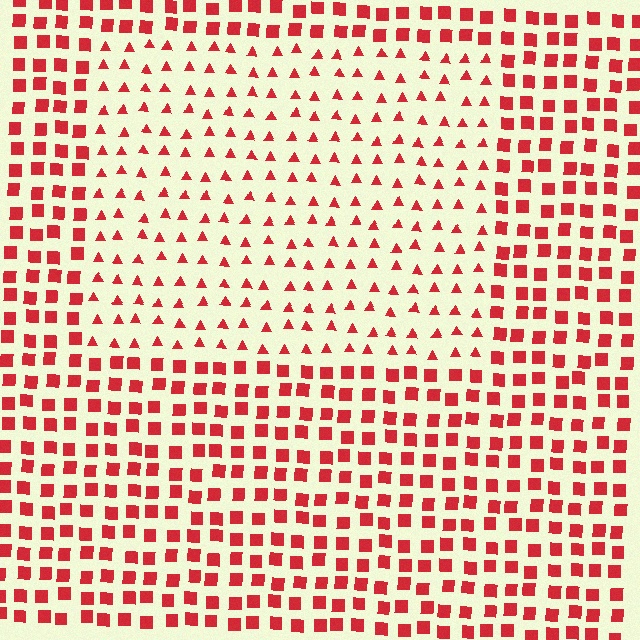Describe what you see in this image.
The image is filled with small red elements arranged in a uniform grid. A rectangle-shaped region contains triangles, while the surrounding area contains squares. The boundary is defined purely by the change in element shape.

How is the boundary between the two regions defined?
The boundary is defined by a change in element shape: triangles inside vs. squares outside. All elements share the same color and spacing.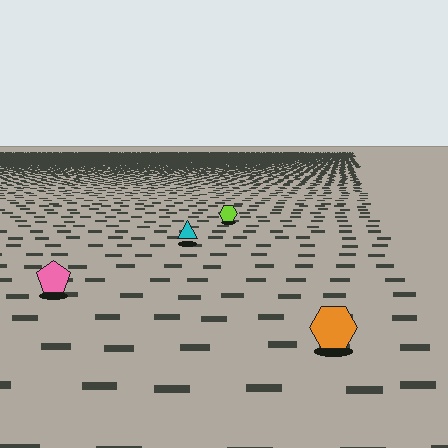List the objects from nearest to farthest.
From nearest to farthest: the orange hexagon, the pink pentagon, the cyan triangle, the lime hexagon.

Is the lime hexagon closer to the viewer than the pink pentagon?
No. The pink pentagon is closer — you can tell from the texture gradient: the ground texture is coarser near it.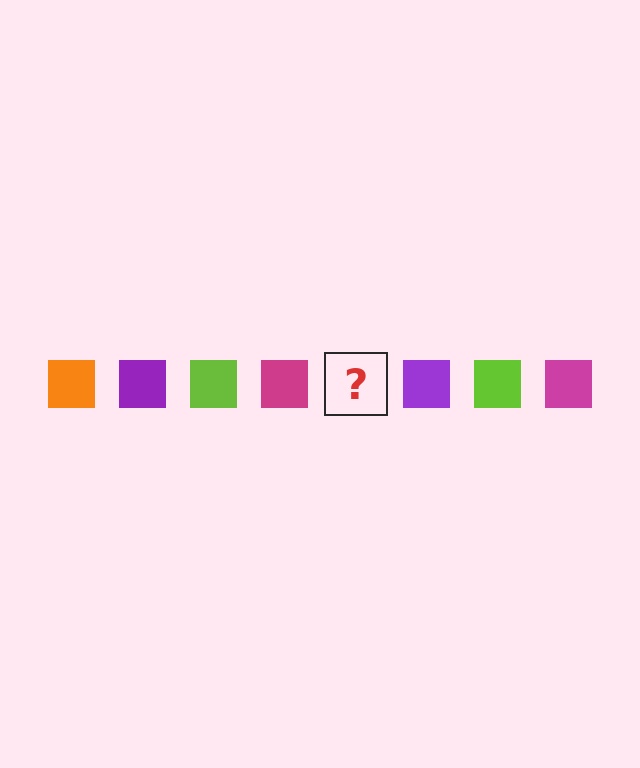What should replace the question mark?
The question mark should be replaced with an orange square.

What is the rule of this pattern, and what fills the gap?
The rule is that the pattern cycles through orange, purple, lime, magenta squares. The gap should be filled with an orange square.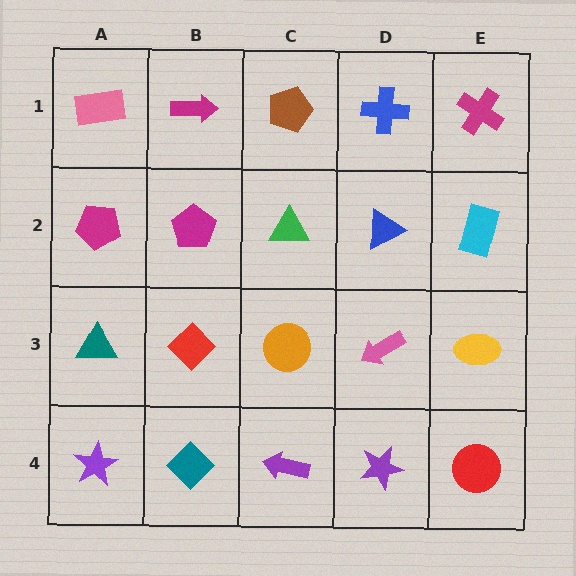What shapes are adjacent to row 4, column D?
A pink arrow (row 3, column D), a purple arrow (row 4, column C), a red circle (row 4, column E).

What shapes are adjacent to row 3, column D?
A blue triangle (row 2, column D), a purple star (row 4, column D), an orange circle (row 3, column C), a yellow ellipse (row 3, column E).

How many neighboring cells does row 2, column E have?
3.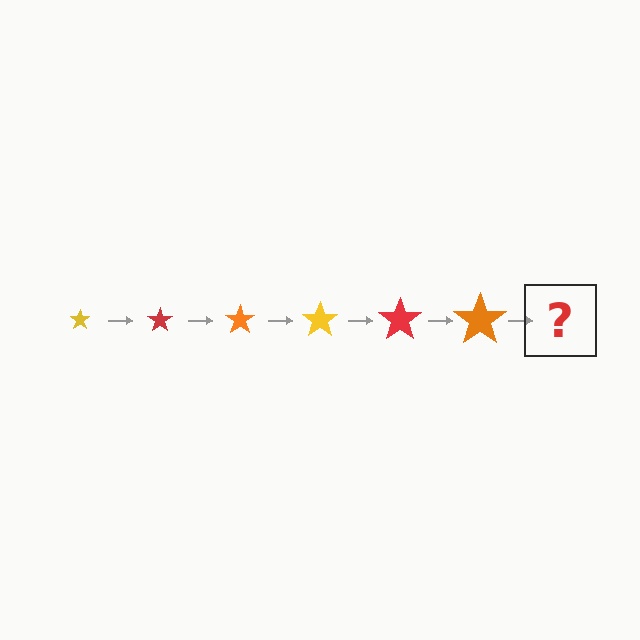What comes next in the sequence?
The next element should be a yellow star, larger than the previous one.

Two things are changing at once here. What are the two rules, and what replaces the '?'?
The two rules are that the star grows larger each step and the color cycles through yellow, red, and orange. The '?' should be a yellow star, larger than the previous one.